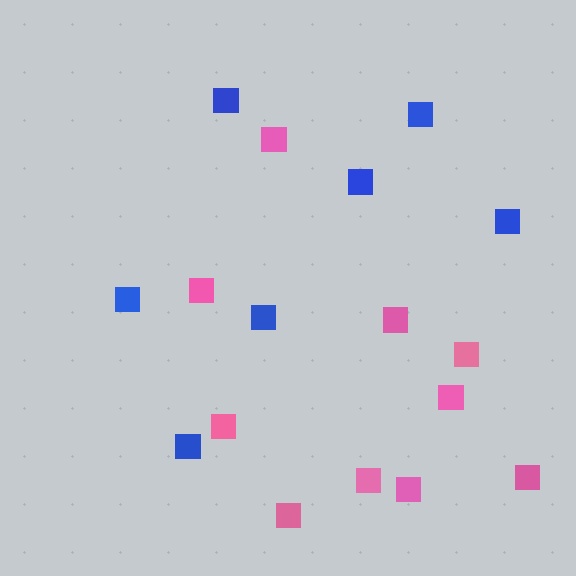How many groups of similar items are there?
There are 2 groups: one group of blue squares (7) and one group of pink squares (10).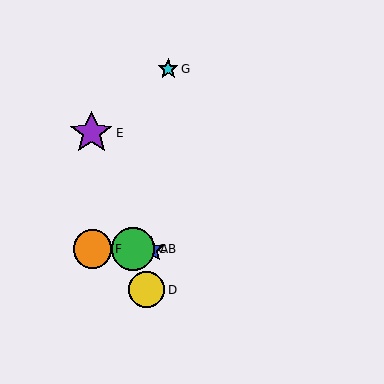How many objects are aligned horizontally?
4 objects (A, B, C, F) are aligned horizontally.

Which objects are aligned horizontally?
Objects A, B, C, F are aligned horizontally.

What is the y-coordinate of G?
Object G is at y≈69.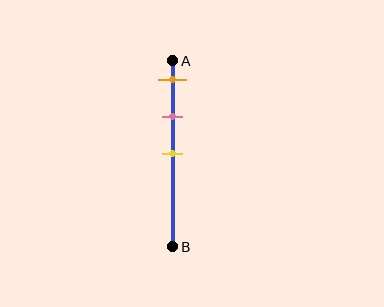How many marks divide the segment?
There are 3 marks dividing the segment.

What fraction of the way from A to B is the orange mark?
The orange mark is approximately 10% (0.1) of the way from A to B.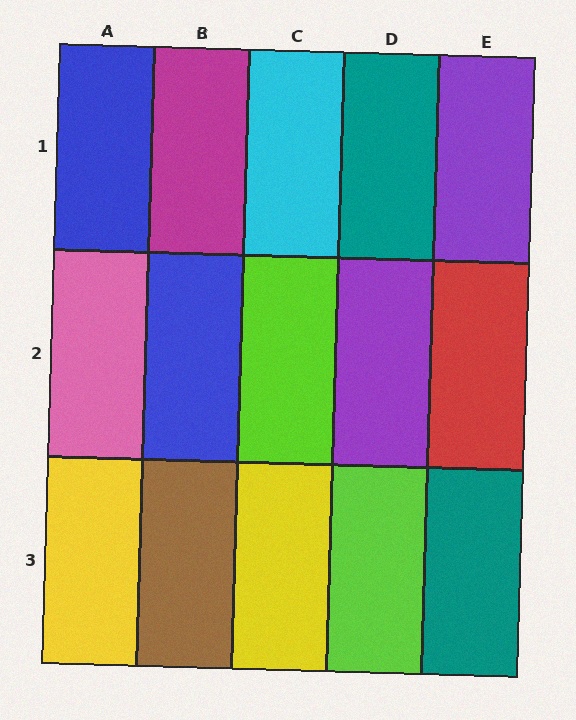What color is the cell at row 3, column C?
Yellow.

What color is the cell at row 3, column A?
Yellow.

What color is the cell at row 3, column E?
Teal.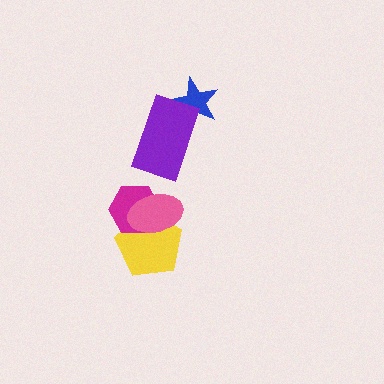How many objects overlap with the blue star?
1 object overlaps with the blue star.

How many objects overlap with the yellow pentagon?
2 objects overlap with the yellow pentagon.